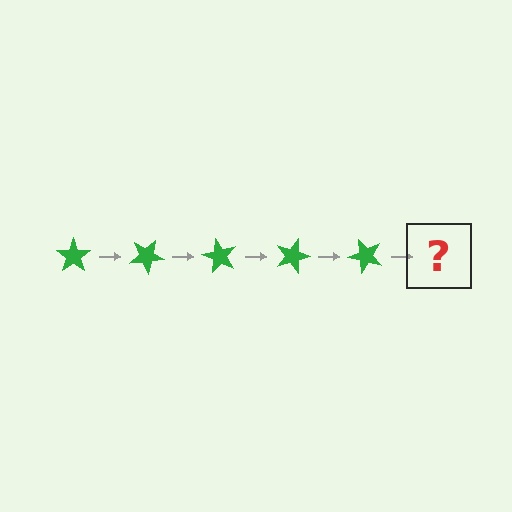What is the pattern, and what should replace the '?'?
The pattern is that the star rotates 30 degrees each step. The '?' should be a green star rotated 150 degrees.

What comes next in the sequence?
The next element should be a green star rotated 150 degrees.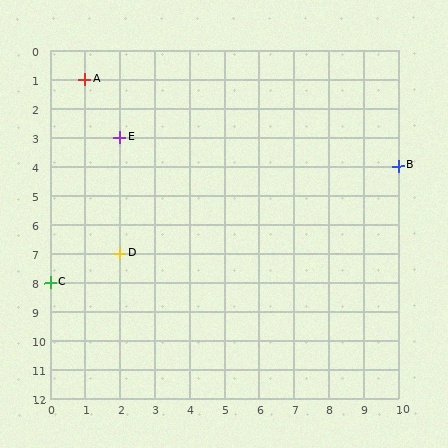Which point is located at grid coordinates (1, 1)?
Point A is at (1, 1).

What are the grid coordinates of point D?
Point D is at grid coordinates (2, 7).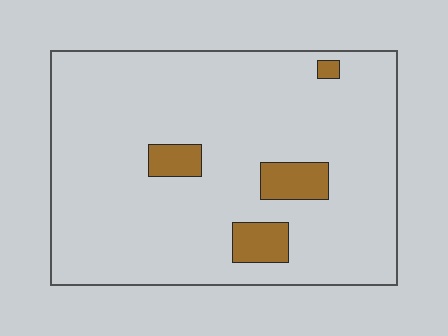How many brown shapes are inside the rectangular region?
4.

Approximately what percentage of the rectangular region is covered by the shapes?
Approximately 10%.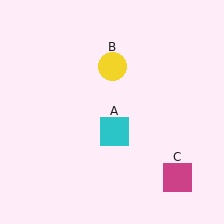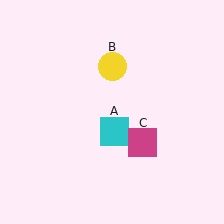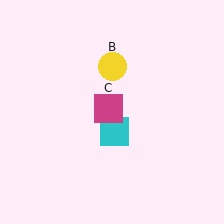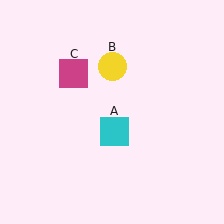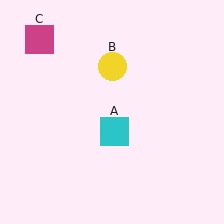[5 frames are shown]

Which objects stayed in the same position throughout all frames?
Cyan square (object A) and yellow circle (object B) remained stationary.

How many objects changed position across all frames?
1 object changed position: magenta square (object C).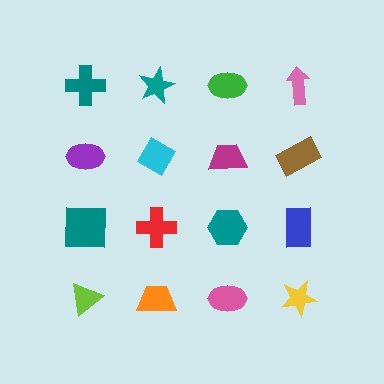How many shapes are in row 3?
4 shapes.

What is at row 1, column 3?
A green ellipse.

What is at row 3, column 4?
A blue rectangle.